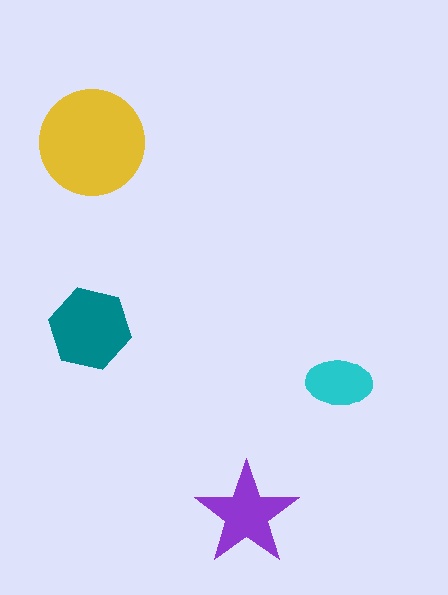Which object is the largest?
The yellow circle.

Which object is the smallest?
The cyan ellipse.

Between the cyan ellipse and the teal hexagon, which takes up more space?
The teal hexagon.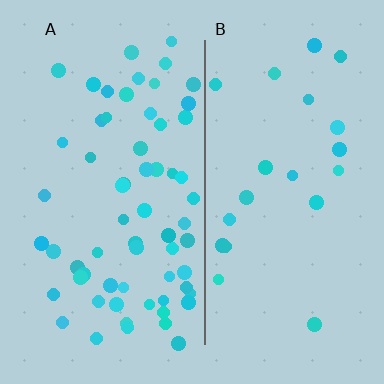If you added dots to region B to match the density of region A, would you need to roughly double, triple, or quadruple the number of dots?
Approximately triple.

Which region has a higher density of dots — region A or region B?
A (the left).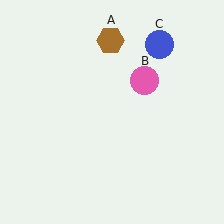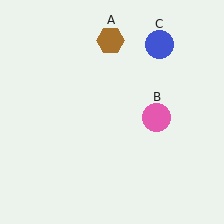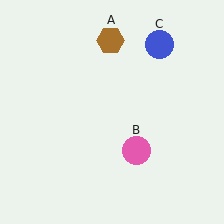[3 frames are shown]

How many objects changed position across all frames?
1 object changed position: pink circle (object B).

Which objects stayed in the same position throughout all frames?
Brown hexagon (object A) and blue circle (object C) remained stationary.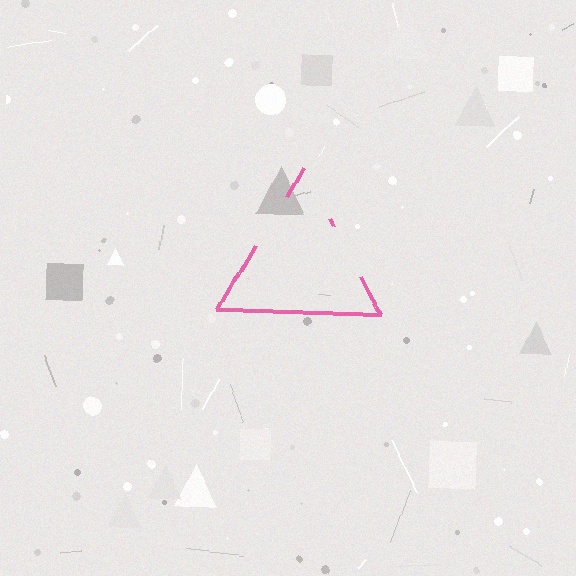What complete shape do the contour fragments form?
The contour fragments form a triangle.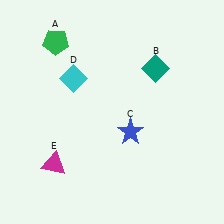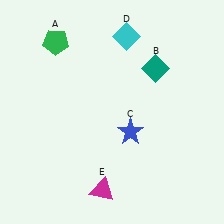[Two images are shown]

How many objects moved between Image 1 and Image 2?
2 objects moved between the two images.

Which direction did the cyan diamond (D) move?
The cyan diamond (D) moved right.